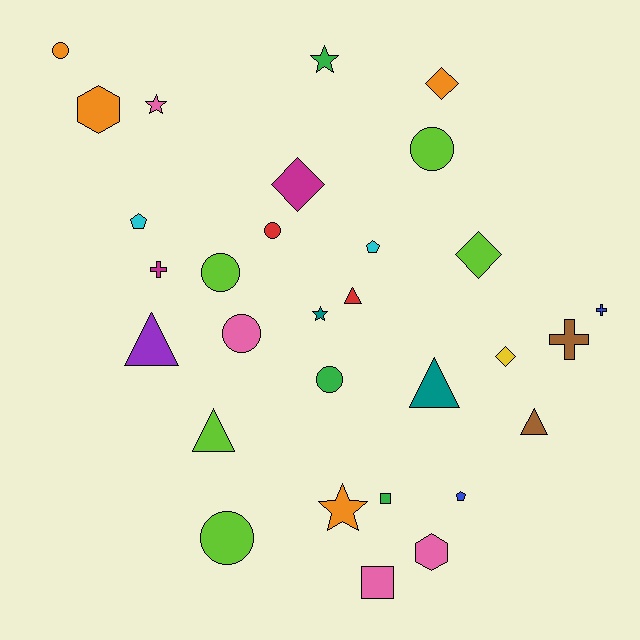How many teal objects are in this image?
There are 2 teal objects.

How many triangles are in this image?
There are 5 triangles.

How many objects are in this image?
There are 30 objects.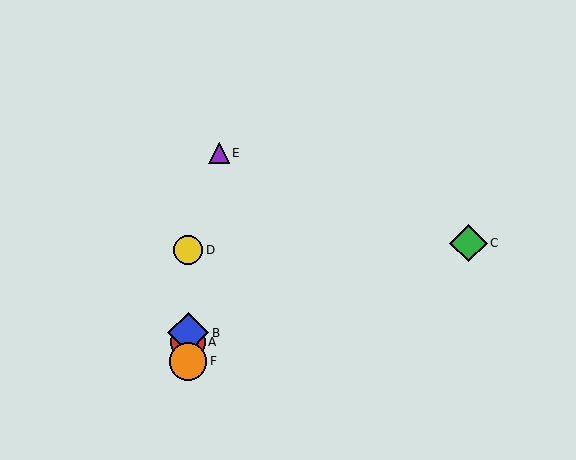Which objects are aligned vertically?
Objects A, B, D, F are aligned vertically.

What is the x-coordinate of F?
Object F is at x≈188.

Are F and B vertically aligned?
Yes, both are at x≈188.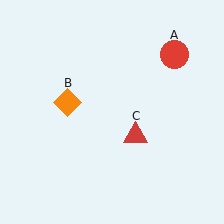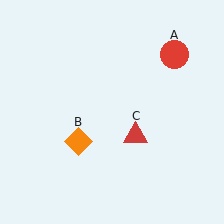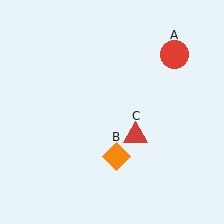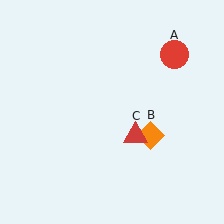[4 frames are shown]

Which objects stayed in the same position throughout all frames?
Red circle (object A) and red triangle (object C) remained stationary.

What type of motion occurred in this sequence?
The orange diamond (object B) rotated counterclockwise around the center of the scene.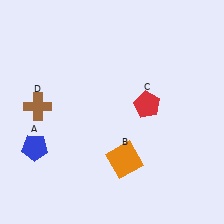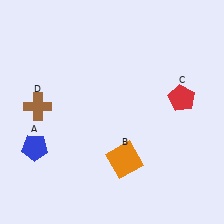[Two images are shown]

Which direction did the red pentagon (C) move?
The red pentagon (C) moved right.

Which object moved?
The red pentagon (C) moved right.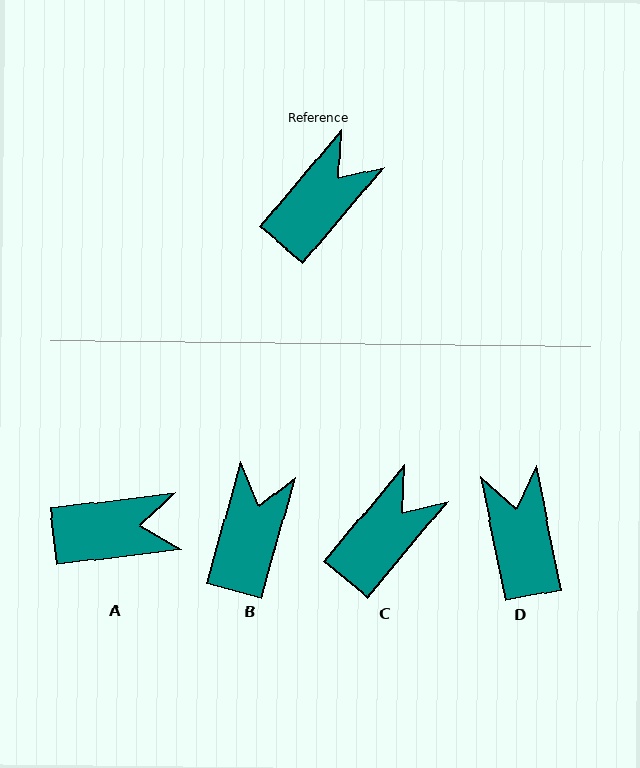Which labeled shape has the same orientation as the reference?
C.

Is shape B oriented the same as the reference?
No, it is off by about 25 degrees.